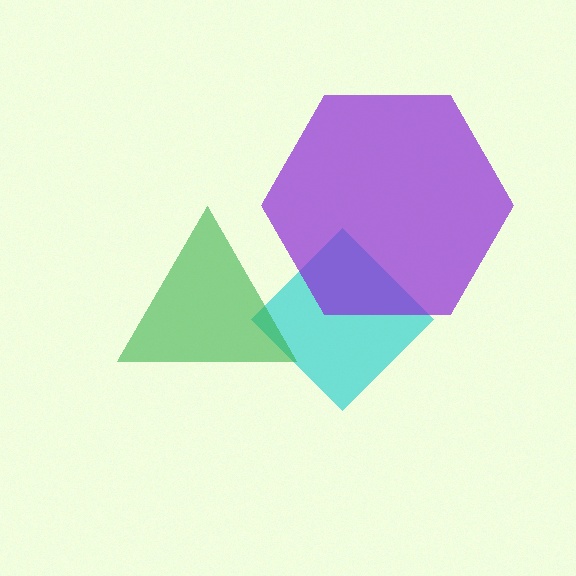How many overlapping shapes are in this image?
There are 3 overlapping shapes in the image.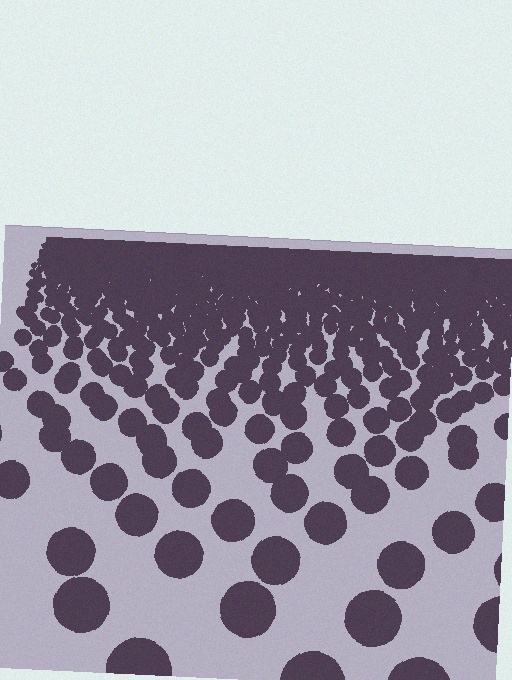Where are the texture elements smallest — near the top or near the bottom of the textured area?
Near the top.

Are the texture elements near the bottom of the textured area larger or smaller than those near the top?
Larger. Near the bottom, elements are closer to the viewer and appear at a bigger on-screen size.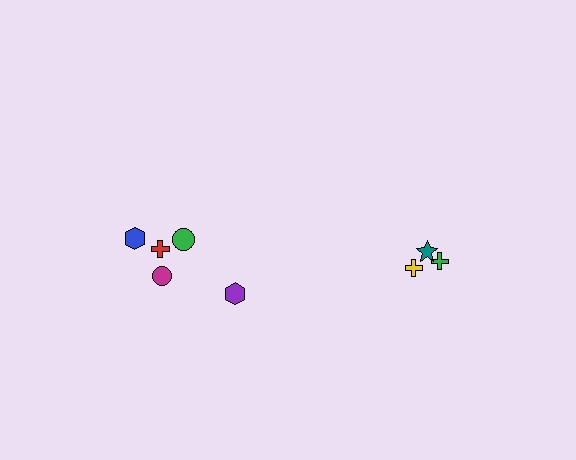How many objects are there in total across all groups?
There are 8 objects.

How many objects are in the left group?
There are 5 objects.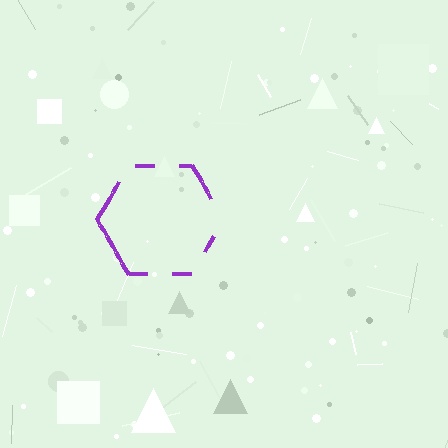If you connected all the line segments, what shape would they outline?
They would outline a hexagon.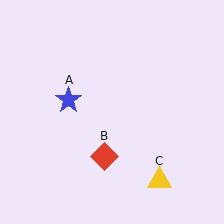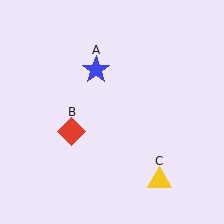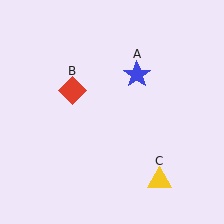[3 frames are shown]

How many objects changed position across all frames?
2 objects changed position: blue star (object A), red diamond (object B).